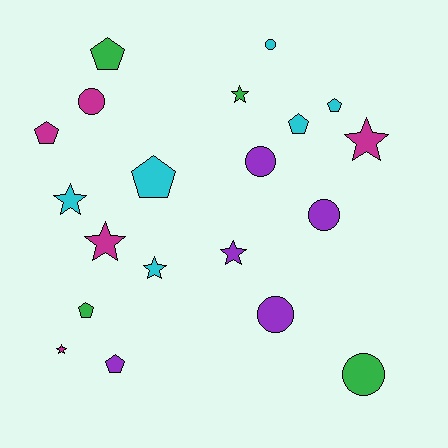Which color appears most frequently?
Cyan, with 6 objects.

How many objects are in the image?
There are 20 objects.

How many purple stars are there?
There is 1 purple star.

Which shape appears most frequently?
Pentagon, with 7 objects.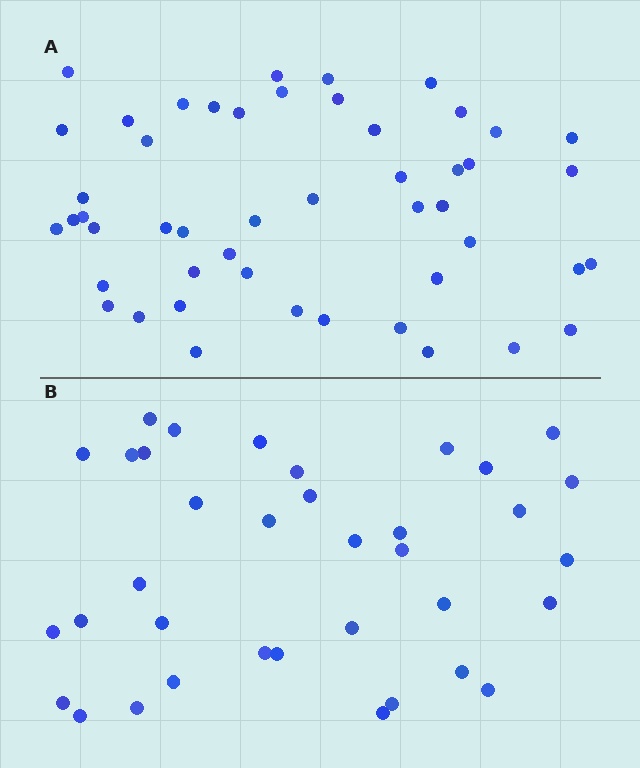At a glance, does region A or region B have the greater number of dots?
Region A (the top region) has more dots.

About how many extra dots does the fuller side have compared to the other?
Region A has approximately 15 more dots than region B.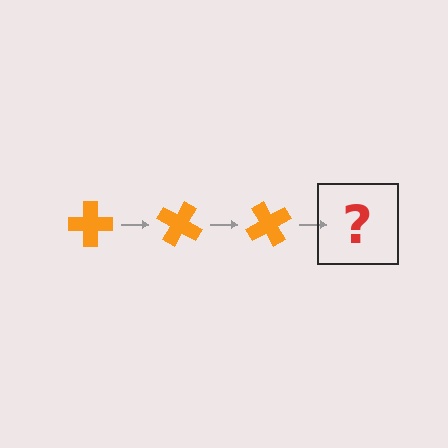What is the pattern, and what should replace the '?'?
The pattern is that the cross rotates 30 degrees each step. The '?' should be an orange cross rotated 90 degrees.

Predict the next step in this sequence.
The next step is an orange cross rotated 90 degrees.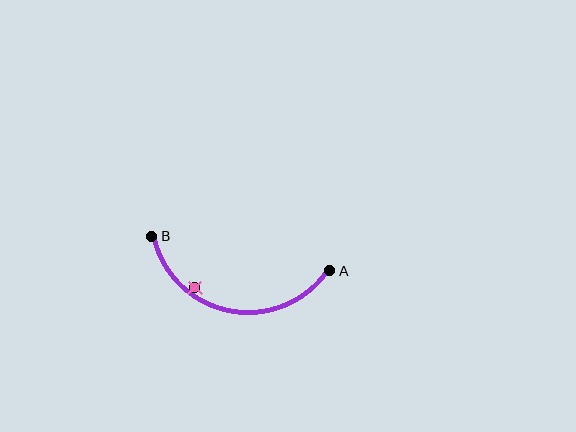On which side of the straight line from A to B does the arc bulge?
The arc bulges below the straight line connecting A and B.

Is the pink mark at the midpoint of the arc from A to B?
No — the pink mark does not lie on the arc at all. It sits slightly inside the curve.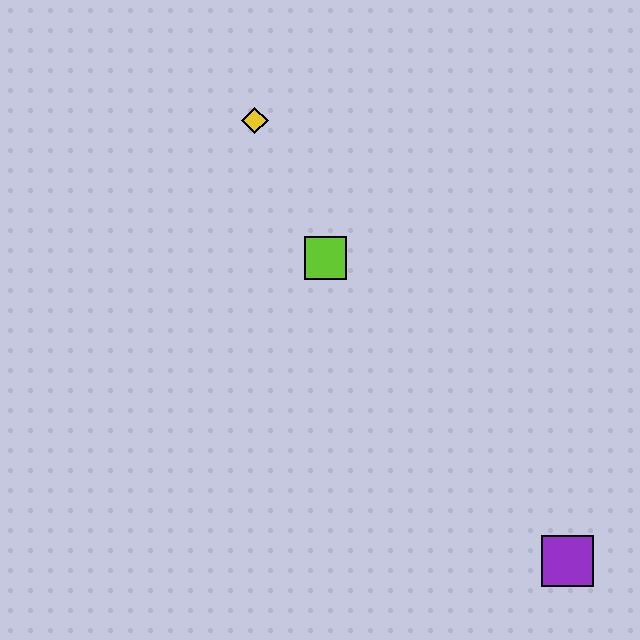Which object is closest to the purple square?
The lime square is closest to the purple square.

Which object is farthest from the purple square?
The yellow diamond is farthest from the purple square.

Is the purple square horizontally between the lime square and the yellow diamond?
No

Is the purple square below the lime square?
Yes